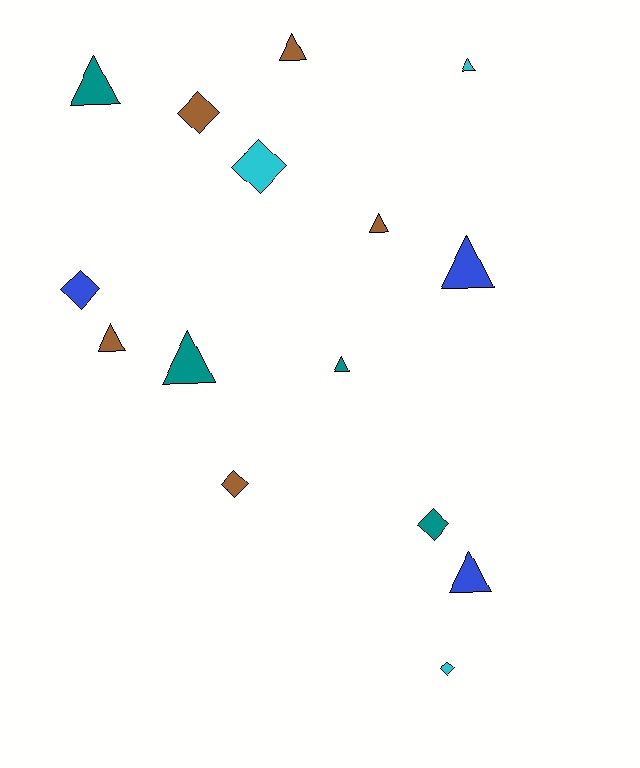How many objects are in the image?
There are 15 objects.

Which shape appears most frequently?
Triangle, with 9 objects.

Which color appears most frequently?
Brown, with 5 objects.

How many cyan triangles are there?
There is 1 cyan triangle.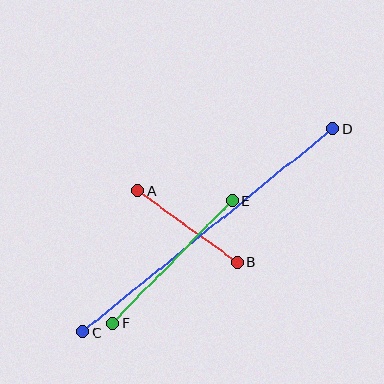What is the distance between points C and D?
The distance is approximately 322 pixels.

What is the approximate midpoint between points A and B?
The midpoint is at approximately (187, 226) pixels.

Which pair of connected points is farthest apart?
Points C and D are farthest apart.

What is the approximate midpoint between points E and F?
The midpoint is at approximately (172, 262) pixels.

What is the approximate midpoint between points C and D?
The midpoint is at approximately (208, 230) pixels.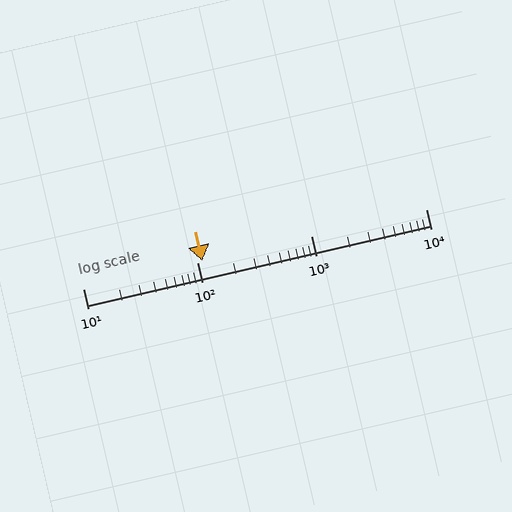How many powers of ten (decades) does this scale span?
The scale spans 3 decades, from 10 to 10000.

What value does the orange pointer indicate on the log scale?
The pointer indicates approximately 110.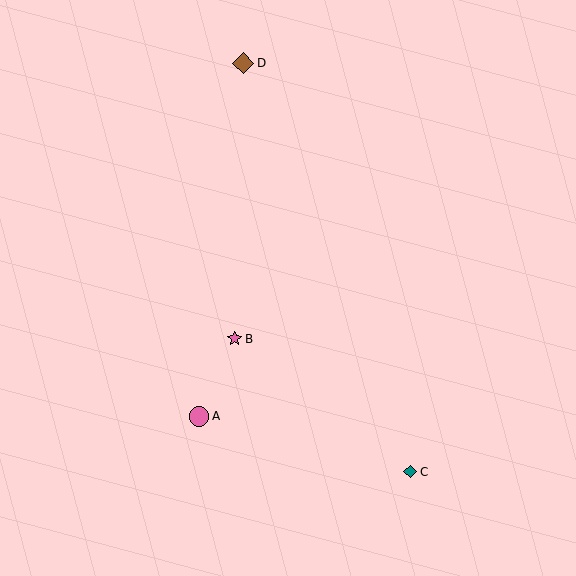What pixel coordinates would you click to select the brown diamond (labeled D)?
Click at (243, 63) to select the brown diamond D.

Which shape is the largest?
The brown diamond (labeled D) is the largest.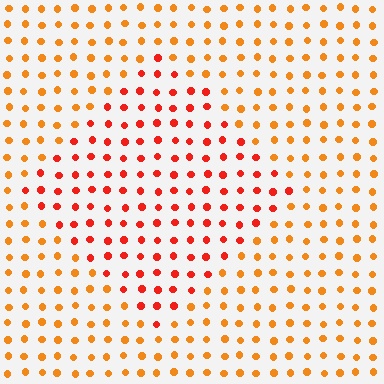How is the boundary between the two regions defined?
The boundary is defined purely by a slight shift in hue (about 29 degrees). Spacing, size, and orientation are identical on both sides.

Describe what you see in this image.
The image is filled with small orange elements in a uniform arrangement. A diamond-shaped region is visible where the elements are tinted to a slightly different hue, forming a subtle color boundary.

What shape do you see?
I see a diamond.